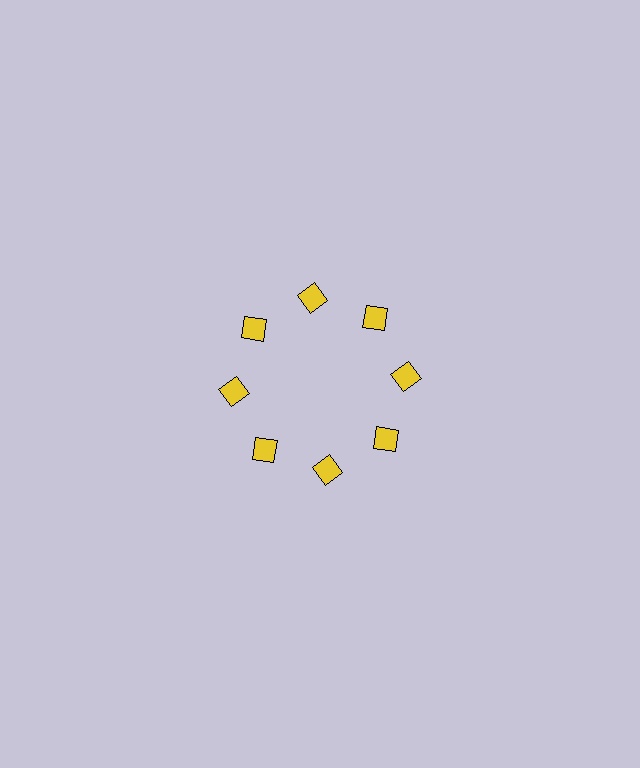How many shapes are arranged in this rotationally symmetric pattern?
There are 8 shapes, arranged in 8 groups of 1.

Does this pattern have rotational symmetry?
Yes, this pattern has 8-fold rotational symmetry. It looks the same after rotating 45 degrees around the center.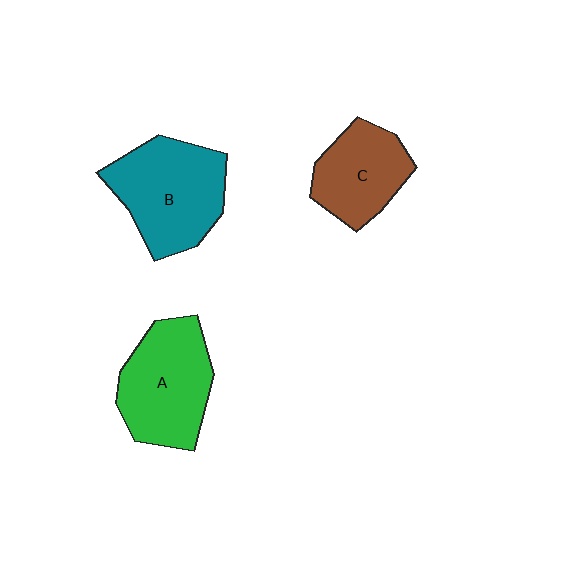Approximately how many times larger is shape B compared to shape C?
Approximately 1.4 times.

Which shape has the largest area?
Shape B (teal).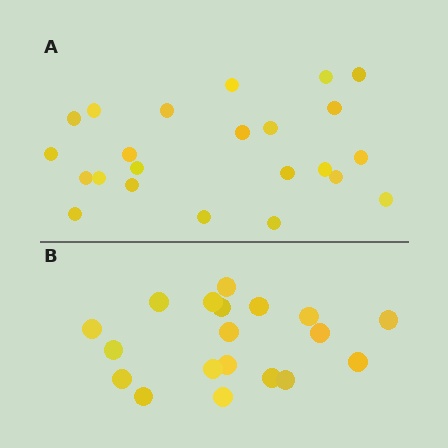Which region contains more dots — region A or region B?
Region A (the top region) has more dots.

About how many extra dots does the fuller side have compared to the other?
Region A has about 4 more dots than region B.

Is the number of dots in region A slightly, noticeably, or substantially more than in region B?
Region A has only slightly more — the two regions are fairly close. The ratio is roughly 1.2 to 1.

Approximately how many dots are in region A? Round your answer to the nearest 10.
About 20 dots. (The exact count is 23, which rounds to 20.)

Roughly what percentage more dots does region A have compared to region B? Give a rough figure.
About 20% more.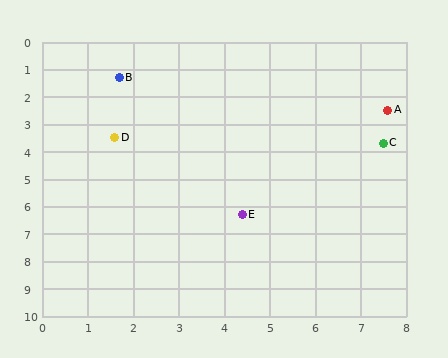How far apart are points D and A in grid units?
Points D and A are about 6.1 grid units apart.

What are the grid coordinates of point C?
Point C is at approximately (7.5, 3.7).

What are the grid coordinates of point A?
Point A is at approximately (7.6, 2.5).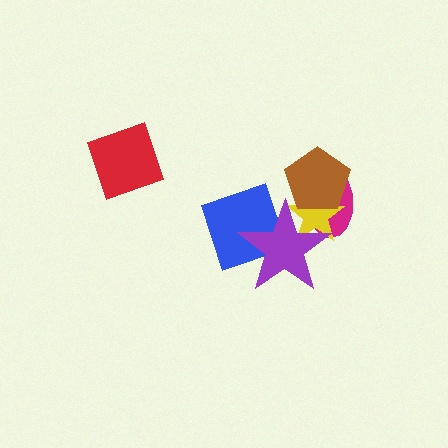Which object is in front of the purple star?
The brown pentagon is in front of the purple star.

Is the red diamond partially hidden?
No, no other shape covers it.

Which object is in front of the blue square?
The purple star is in front of the blue square.